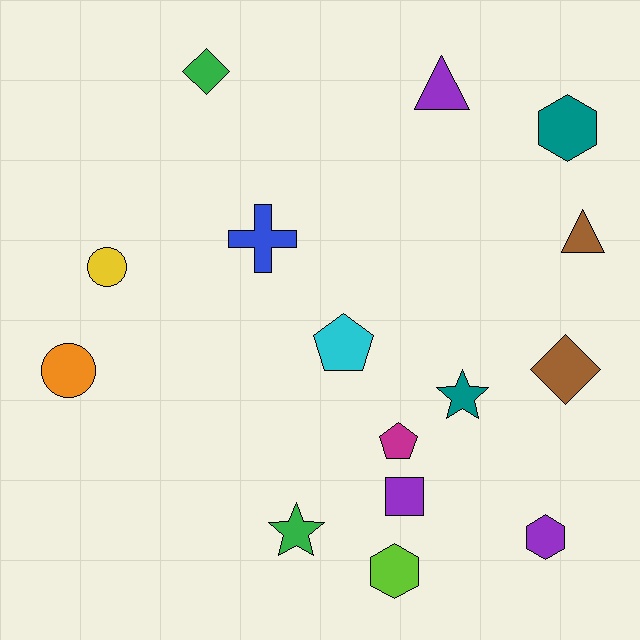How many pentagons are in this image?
There are 2 pentagons.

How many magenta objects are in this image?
There is 1 magenta object.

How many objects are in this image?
There are 15 objects.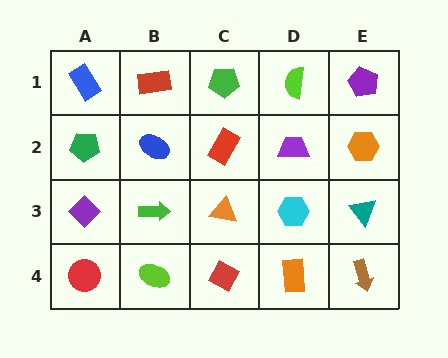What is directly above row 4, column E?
A teal triangle.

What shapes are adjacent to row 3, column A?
A green pentagon (row 2, column A), a red circle (row 4, column A), a green arrow (row 3, column B).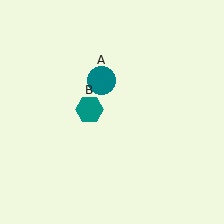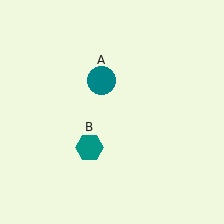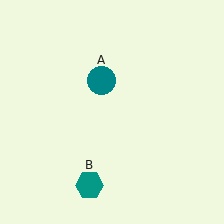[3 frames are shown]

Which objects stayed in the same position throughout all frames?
Teal circle (object A) remained stationary.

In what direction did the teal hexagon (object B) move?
The teal hexagon (object B) moved down.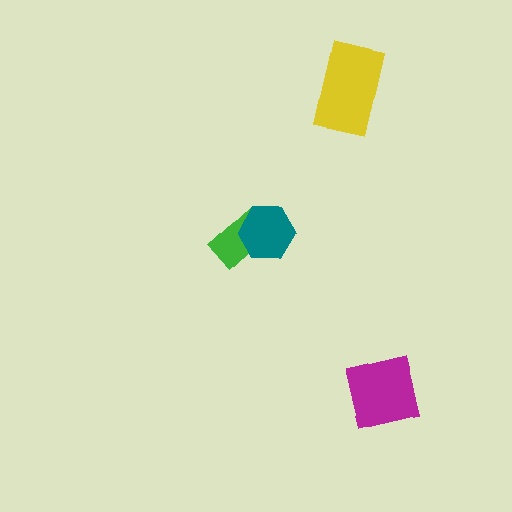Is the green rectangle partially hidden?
Yes, it is partially covered by another shape.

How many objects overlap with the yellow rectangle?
0 objects overlap with the yellow rectangle.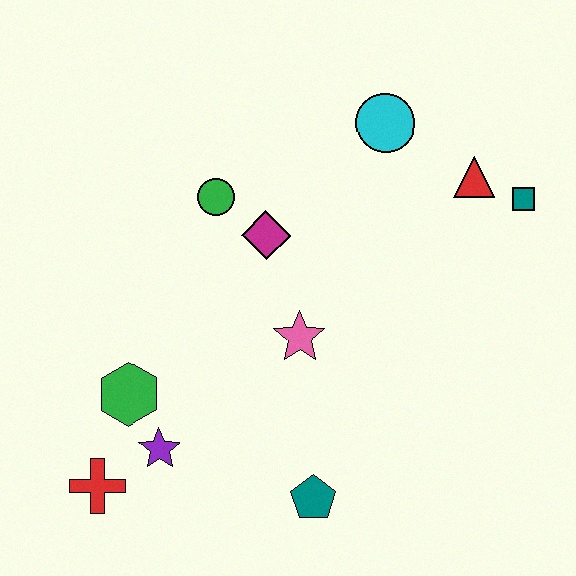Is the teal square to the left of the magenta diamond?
No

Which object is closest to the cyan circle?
The red triangle is closest to the cyan circle.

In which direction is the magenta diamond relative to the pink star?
The magenta diamond is above the pink star.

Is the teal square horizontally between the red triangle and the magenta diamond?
No